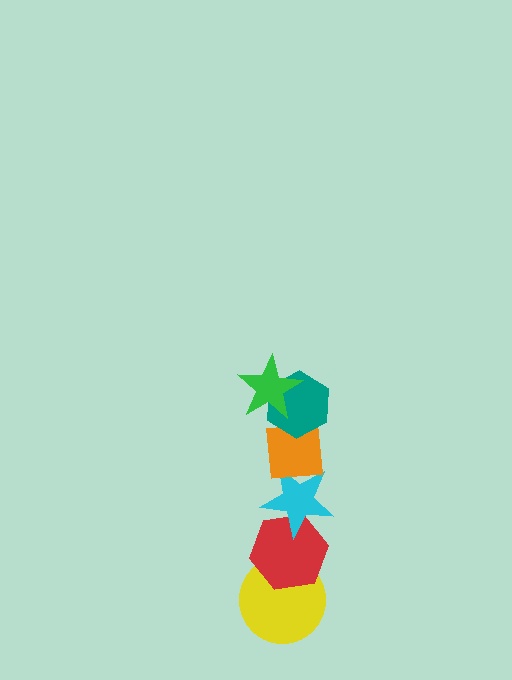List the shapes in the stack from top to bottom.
From top to bottom: the green star, the teal hexagon, the orange square, the cyan star, the red hexagon, the yellow circle.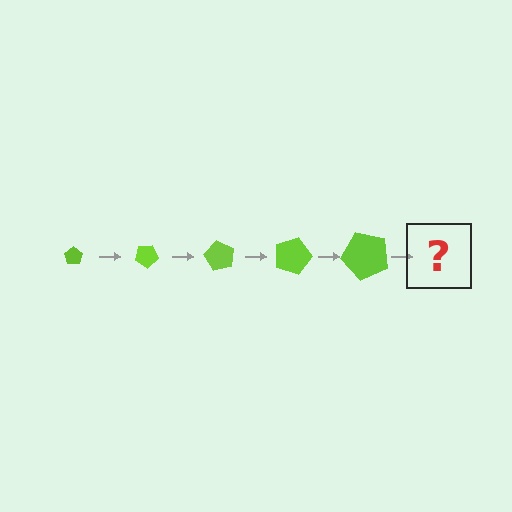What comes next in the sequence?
The next element should be a pentagon, larger than the previous one and rotated 150 degrees from the start.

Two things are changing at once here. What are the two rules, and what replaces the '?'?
The two rules are that the pentagon grows larger each step and it rotates 30 degrees each step. The '?' should be a pentagon, larger than the previous one and rotated 150 degrees from the start.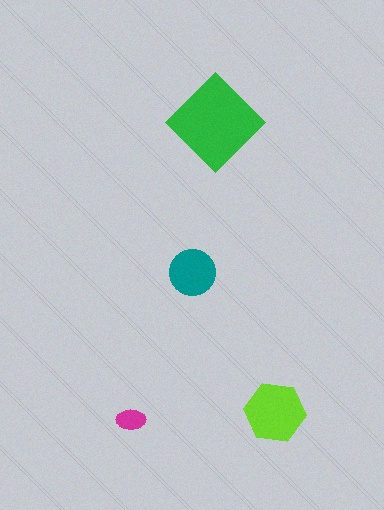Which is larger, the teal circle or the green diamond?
The green diamond.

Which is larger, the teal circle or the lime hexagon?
The lime hexagon.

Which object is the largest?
The green diamond.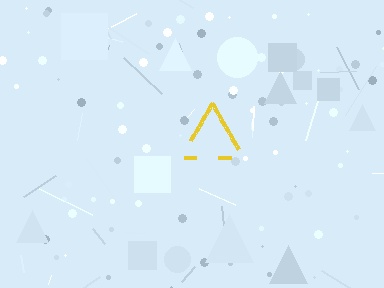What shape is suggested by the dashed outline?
The dashed outline suggests a triangle.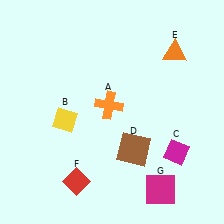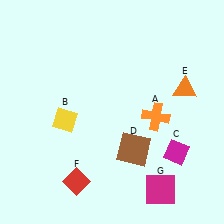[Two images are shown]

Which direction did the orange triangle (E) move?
The orange triangle (E) moved down.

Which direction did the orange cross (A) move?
The orange cross (A) moved right.